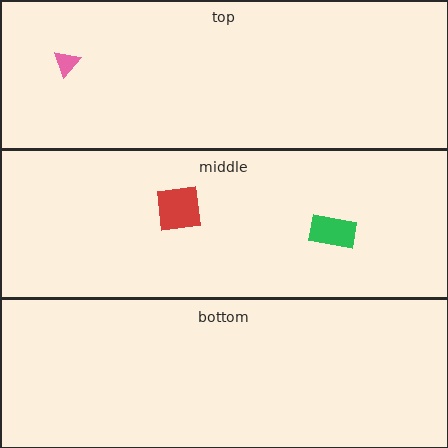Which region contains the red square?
The middle region.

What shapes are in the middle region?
The red square, the green rectangle.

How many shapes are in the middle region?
2.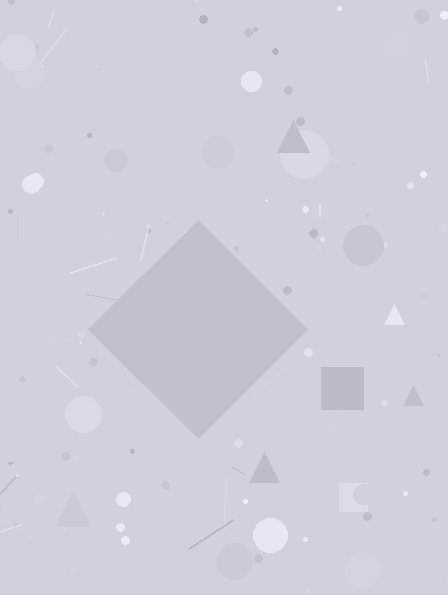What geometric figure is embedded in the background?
A diamond is embedded in the background.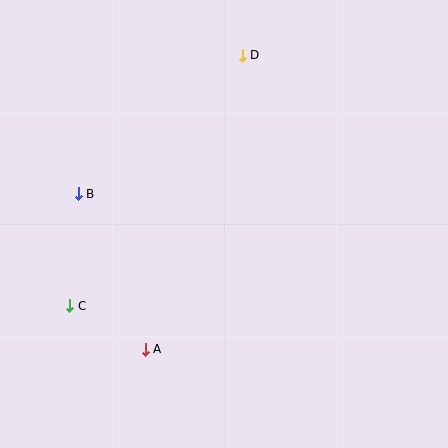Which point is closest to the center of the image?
Point A at (145, 349) is closest to the center.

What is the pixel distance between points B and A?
The distance between B and A is 170 pixels.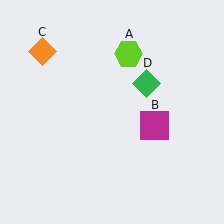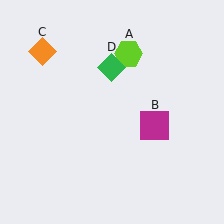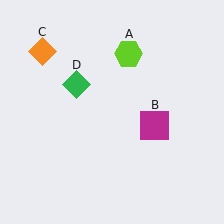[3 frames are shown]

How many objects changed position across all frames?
1 object changed position: green diamond (object D).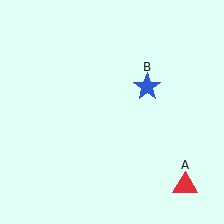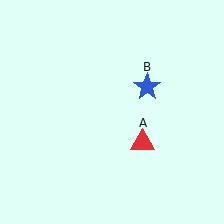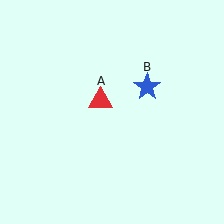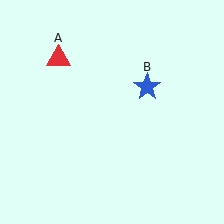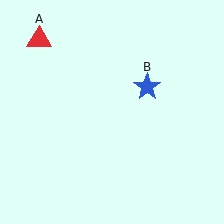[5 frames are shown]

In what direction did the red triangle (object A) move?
The red triangle (object A) moved up and to the left.